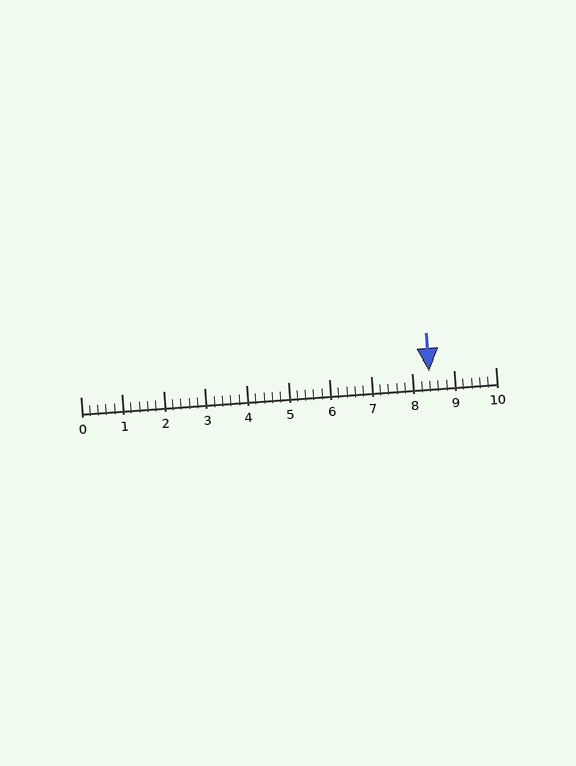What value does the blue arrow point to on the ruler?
The blue arrow points to approximately 8.4.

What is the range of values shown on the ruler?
The ruler shows values from 0 to 10.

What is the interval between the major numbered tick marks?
The major tick marks are spaced 1 units apart.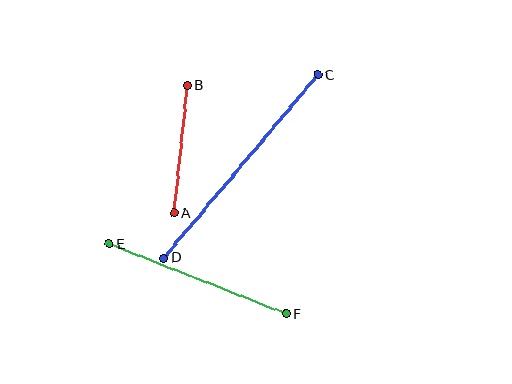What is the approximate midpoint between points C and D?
The midpoint is at approximately (241, 166) pixels.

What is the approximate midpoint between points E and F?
The midpoint is at approximately (198, 279) pixels.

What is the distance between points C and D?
The distance is approximately 239 pixels.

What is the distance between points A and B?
The distance is approximately 129 pixels.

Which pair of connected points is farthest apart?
Points C and D are farthest apart.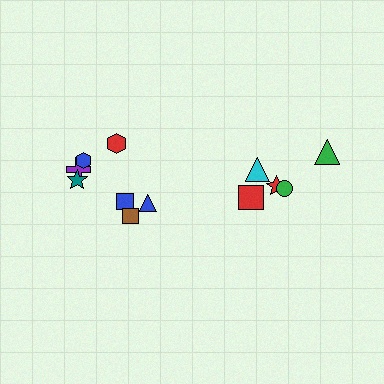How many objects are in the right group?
There are 5 objects.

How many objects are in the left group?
There are 7 objects.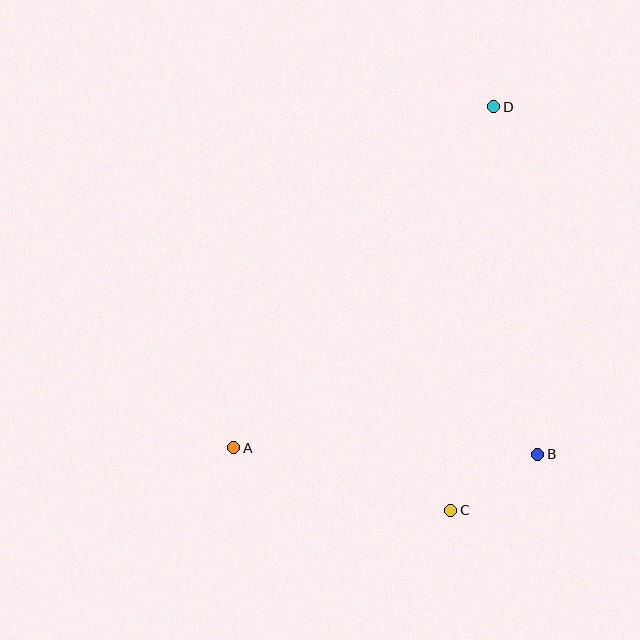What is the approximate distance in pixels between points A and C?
The distance between A and C is approximately 226 pixels.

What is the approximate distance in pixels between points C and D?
The distance between C and D is approximately 405 pixels.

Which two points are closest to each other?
Points B and C are closest to each other.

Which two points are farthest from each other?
Points A and D are farthest from each other.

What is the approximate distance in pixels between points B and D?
The distance between B and D is approximately 350 pixels.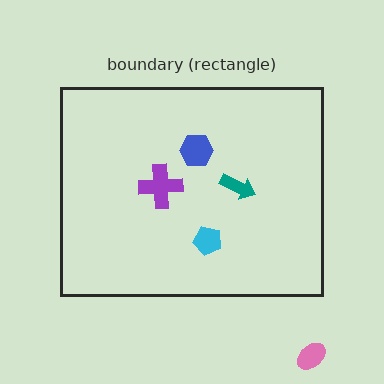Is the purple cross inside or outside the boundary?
Inside.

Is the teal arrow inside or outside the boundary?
Inside.